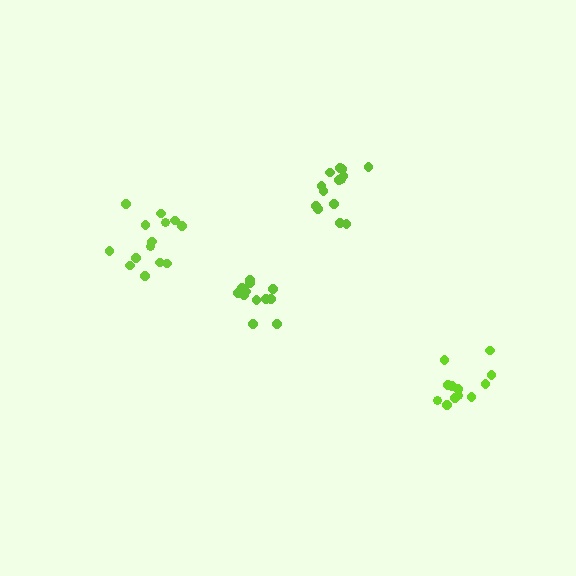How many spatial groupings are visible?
There are 4 spatial groupings.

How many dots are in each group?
Group 1: 14 dots, Group 2: 12 dots, Group 3: 14 dots, Group 4: 12 dots (52 total).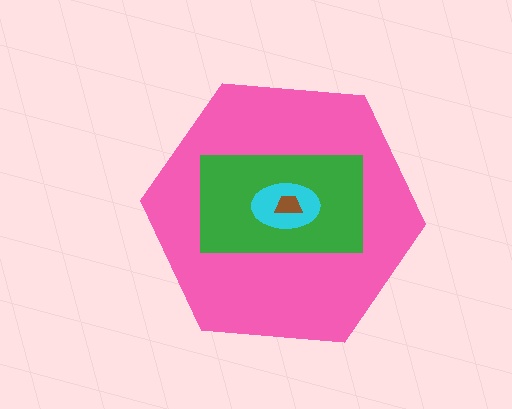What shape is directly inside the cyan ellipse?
The brown trapezoid.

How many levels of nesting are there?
4.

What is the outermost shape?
The pink hexagon.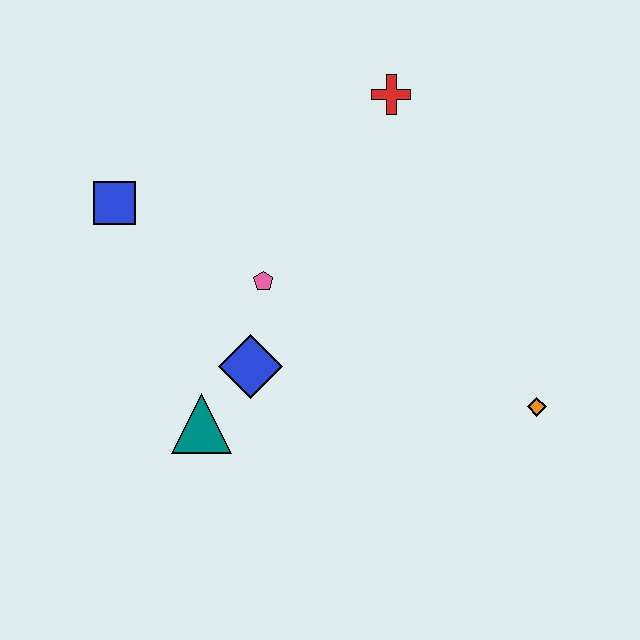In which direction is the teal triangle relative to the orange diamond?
The teal triangle is to the left of the orange diamond.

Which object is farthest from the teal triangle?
The red cross is farthest from the teal triangle.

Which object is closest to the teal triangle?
The blue diamond is closest to the teal triangle.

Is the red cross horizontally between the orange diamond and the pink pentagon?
Yes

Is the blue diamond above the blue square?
No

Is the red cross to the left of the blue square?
No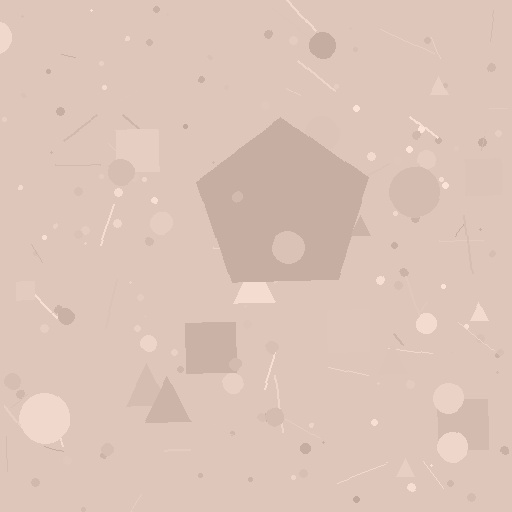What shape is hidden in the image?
A pentagon is hidden in the image.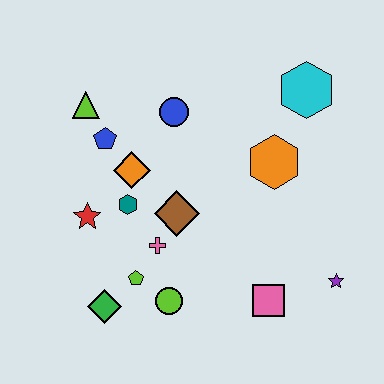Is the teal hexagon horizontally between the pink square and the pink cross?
No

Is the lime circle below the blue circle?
Yes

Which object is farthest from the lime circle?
The cyan hexagon is farthest from the lime circle.